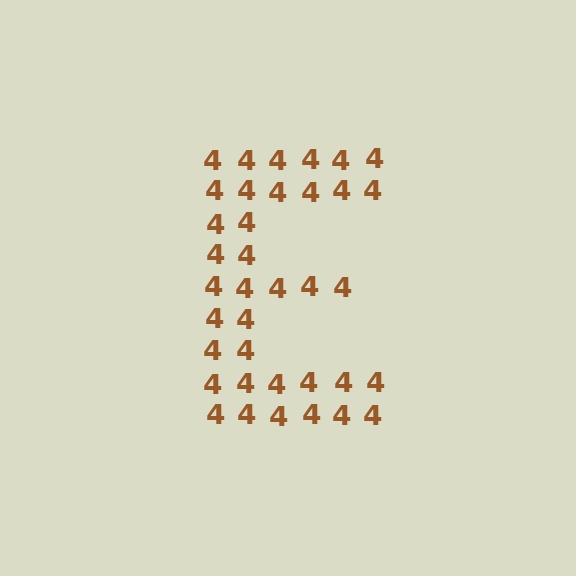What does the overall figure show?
The overall figure shows the letter E.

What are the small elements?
The small elements are digit 4's.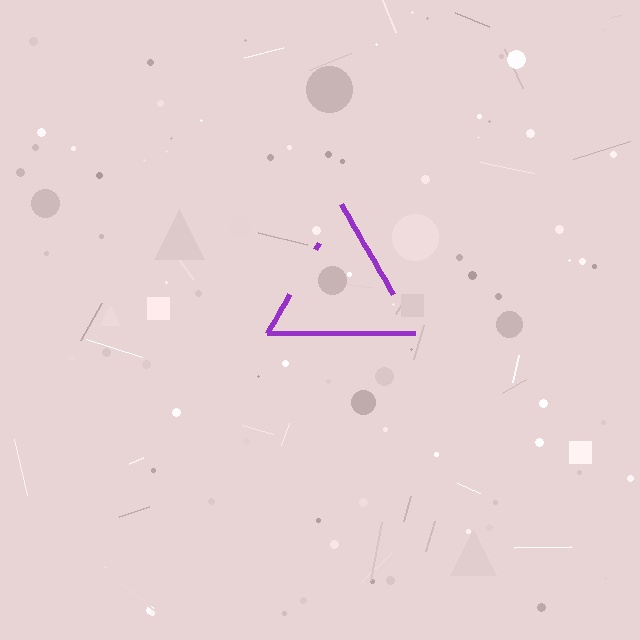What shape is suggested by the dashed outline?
The dashed outline suggests a triangle.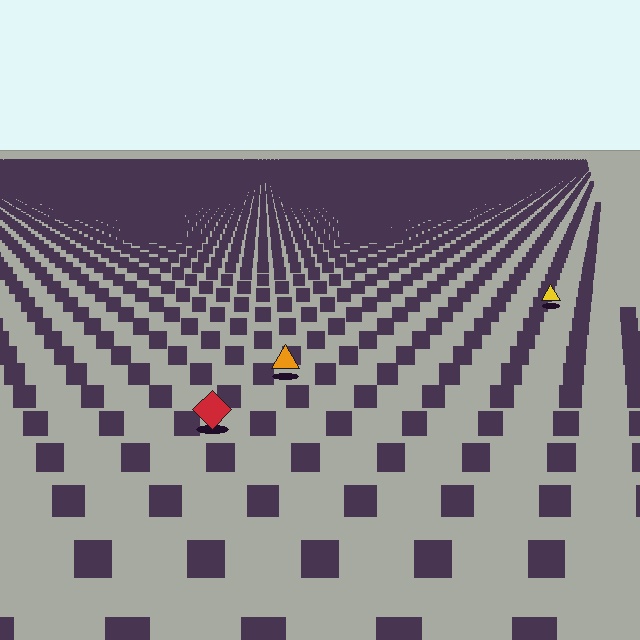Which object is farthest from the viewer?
The yellow triangle is farthest from the viewer. It appears smaller and the ground texture around it is denser.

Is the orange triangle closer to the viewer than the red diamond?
No. The red diamond is closer — you can tell from the texture gradient: the ground texture is coarser near it.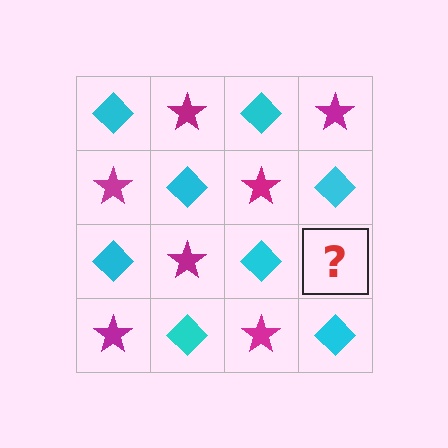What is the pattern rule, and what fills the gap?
The rule is that it alternates cyan diamond and magenta star in a checkerboard pattern. The gap should be filled with a magenta star.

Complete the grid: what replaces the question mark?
The question mark should be replaced with a magenta star.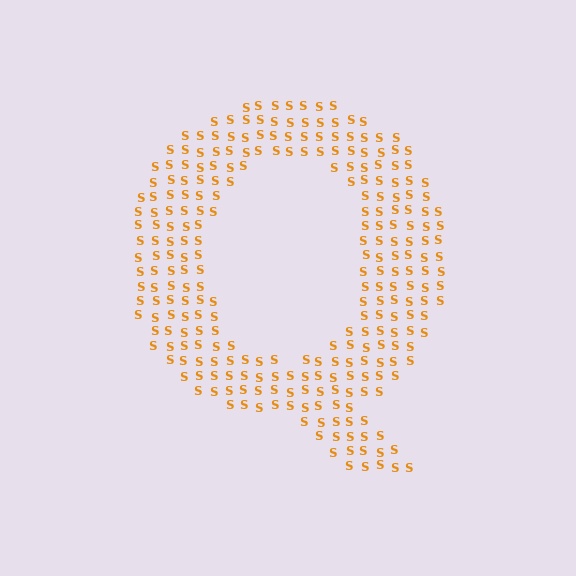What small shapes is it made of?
It is made of small letter S's.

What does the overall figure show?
The overall figure shows the letter Q.